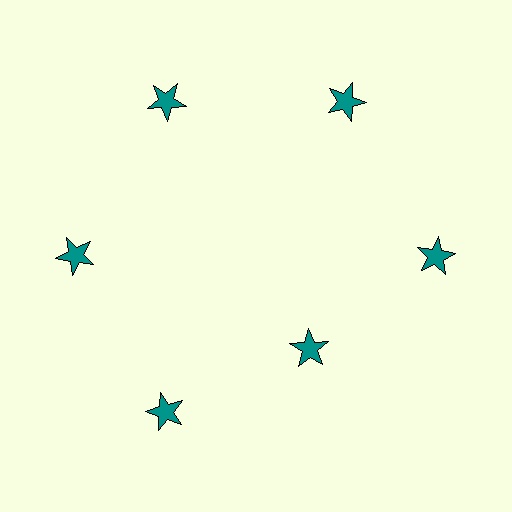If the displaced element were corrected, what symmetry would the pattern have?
It would have 6-fold rotational symmetry — the pattern would map onto itself every 60 degrees.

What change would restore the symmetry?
The symmetry would be restored by moving it outward, back onto the ring so that all 6 stars sit at equal angles and equal distance from the center.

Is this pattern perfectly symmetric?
No. The 6 teal stars are arranged in a ring, but one element near the 5 o'clock position is pulled inward toward the center, breaking the 6-fold rotational symmetry.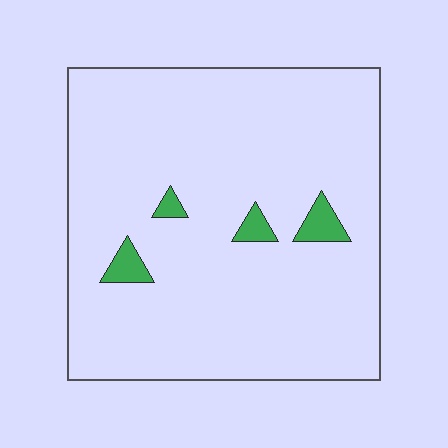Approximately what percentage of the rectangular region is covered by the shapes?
Approximately 5%.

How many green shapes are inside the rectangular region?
4.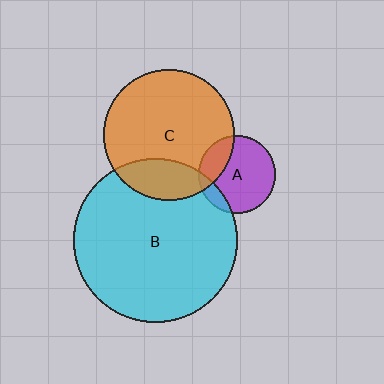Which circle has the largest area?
Circle B (cyan).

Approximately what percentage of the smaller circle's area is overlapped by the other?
Approximately 20%.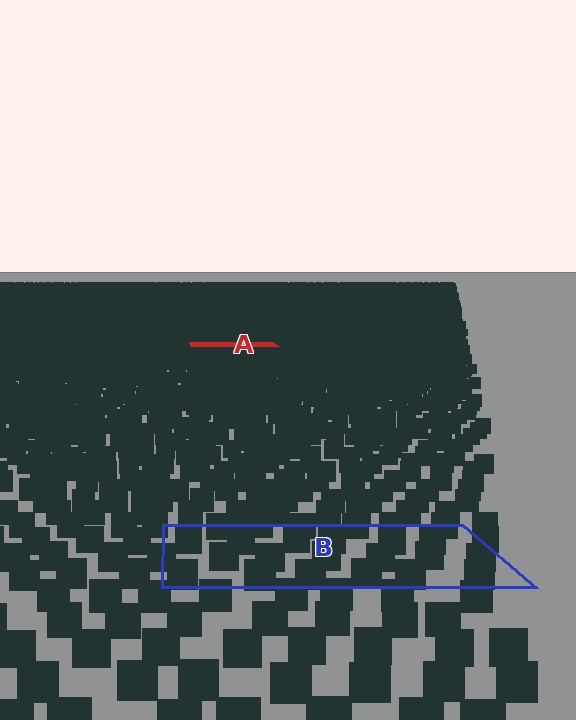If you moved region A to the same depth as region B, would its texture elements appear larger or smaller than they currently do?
They would appear larger. At a closer depth, the same texture elements are projected at a bigger on-screen size.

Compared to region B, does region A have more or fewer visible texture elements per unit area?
Region A has more texture elements per unit area — they are packed more densely because it is farther away.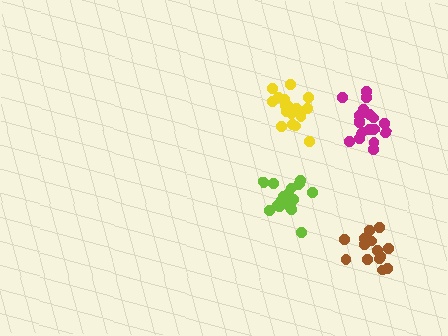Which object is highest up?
The yellow cluster is topmost.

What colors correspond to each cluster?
The clusters are colored: magenta, brown, lime, yellow.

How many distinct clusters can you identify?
There are 4 distinct clusters.